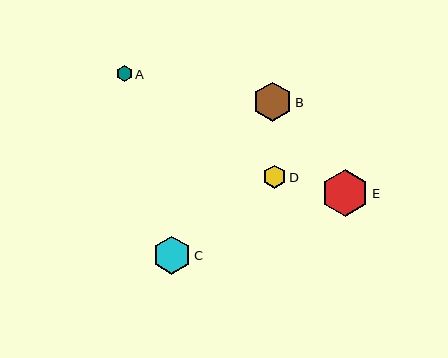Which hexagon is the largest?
Hexagon E is the largest with a size of approximately 47 pixels.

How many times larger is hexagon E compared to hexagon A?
Hexagon E is approximately 2.9 times the size of hexagon A.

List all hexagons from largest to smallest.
From largest to smallest: E, B, C, D, A.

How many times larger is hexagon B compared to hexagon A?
Hexagon B is approximately 2.4 times the size of hexagon A.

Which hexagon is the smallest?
Hexagon A is the smallest with a size of approximately 16 pixels.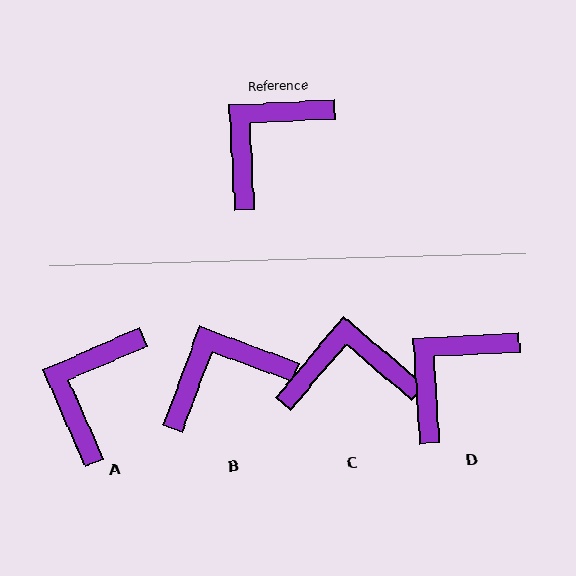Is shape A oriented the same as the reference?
No, it is off by about 20 degrees.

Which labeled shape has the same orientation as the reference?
D.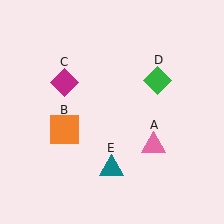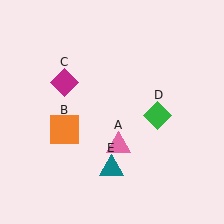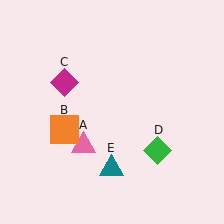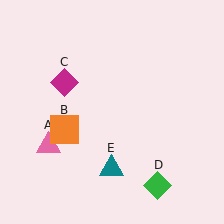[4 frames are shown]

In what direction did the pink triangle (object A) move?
The pink triangle (object A) moved left.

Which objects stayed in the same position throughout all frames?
Orange square (object B) and magenta diamond (object C) and teal triangle (object E) remained stationary.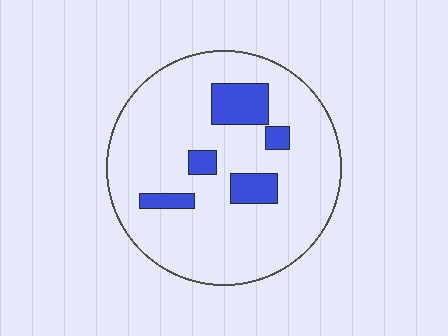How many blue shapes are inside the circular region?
5.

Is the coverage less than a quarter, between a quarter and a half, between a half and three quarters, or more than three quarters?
Less than a quarter.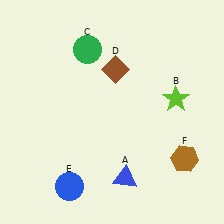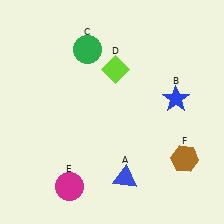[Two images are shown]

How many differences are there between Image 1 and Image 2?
There are 3 differences between the two images.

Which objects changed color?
B changed from lime to blue. D changed from brown to lime. E changed from blue to magenta.